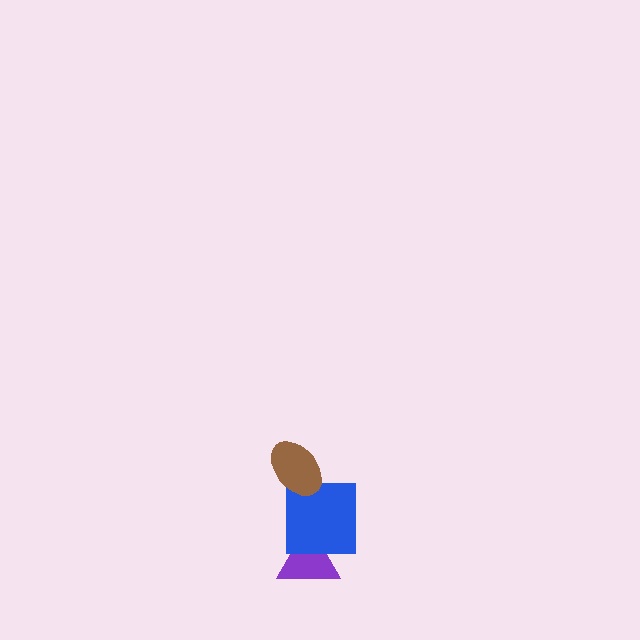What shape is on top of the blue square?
The brown ellipse is on top of the blue square.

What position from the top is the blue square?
The blue square is 2nd from the top.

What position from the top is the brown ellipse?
The brown ellipse is 1st from the top.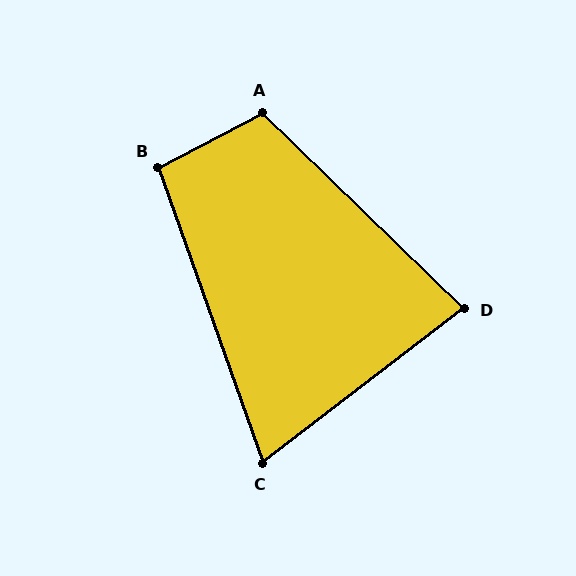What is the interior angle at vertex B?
Approximately 98 degrees (obtuse).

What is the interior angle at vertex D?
Approximately 82 degrees (acute).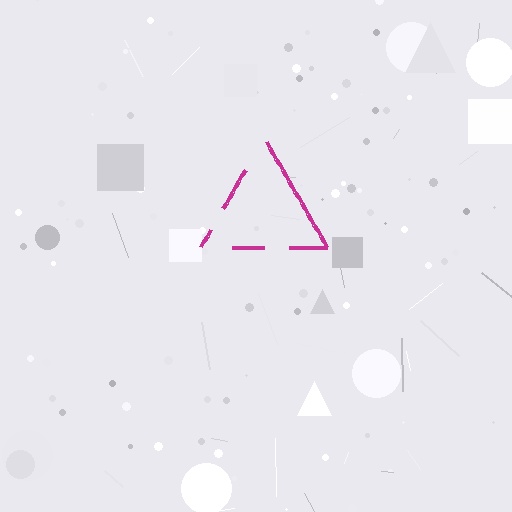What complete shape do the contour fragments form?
The contour fragments form a triangle.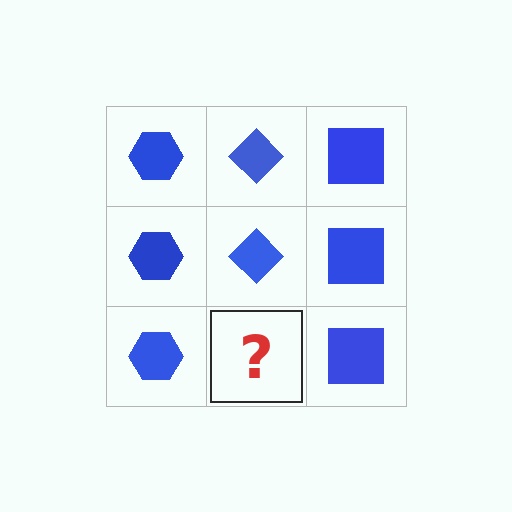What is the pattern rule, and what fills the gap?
The rule is that each column has a consistent shape. The gap should be filled with a blue diamond.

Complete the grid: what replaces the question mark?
The question mark should be replaced with a blue diamond.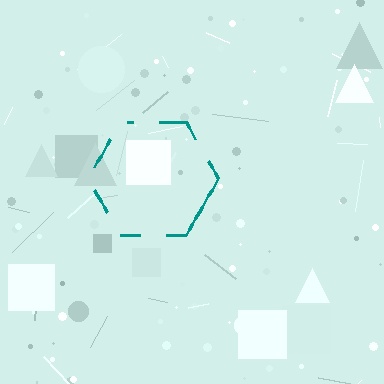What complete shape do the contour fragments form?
The contour fragments form a hexagon.